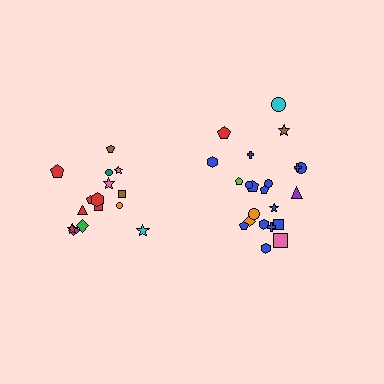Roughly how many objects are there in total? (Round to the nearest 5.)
Roughly 35 objects in total.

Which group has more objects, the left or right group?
The right group.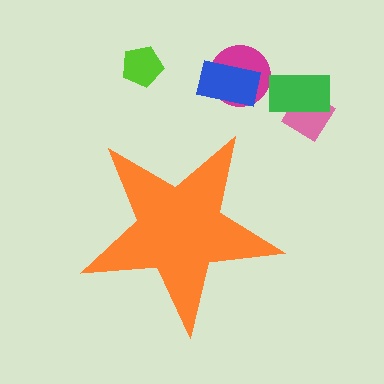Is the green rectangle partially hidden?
No, the green rectangle is fully visible.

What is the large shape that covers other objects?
An orange star.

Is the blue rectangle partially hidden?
No, the blue rectangle is fully visible.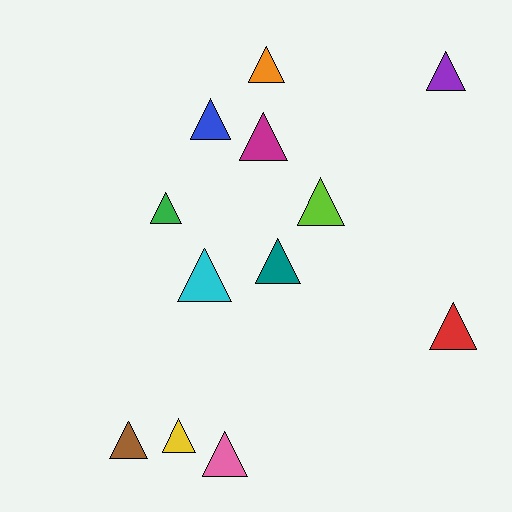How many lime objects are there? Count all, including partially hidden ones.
There is 1 lime object.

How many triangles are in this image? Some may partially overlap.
There are 12 triangles.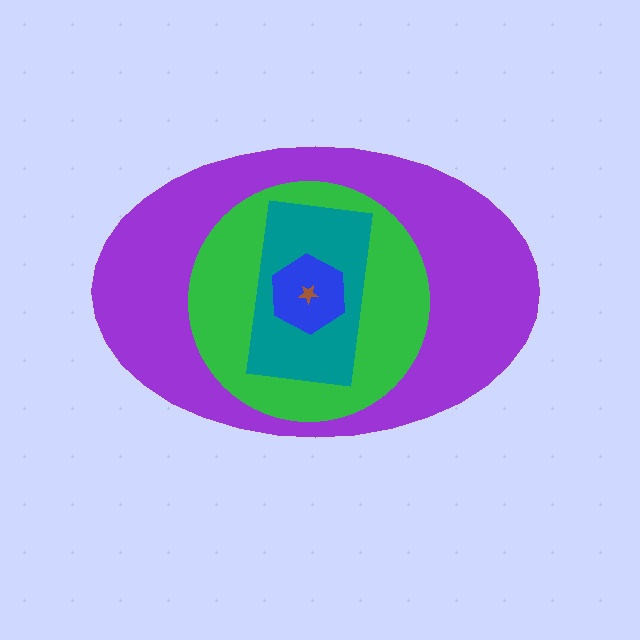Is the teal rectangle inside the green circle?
Yes.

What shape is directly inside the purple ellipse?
The green circle.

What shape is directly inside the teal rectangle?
The blue hexagon.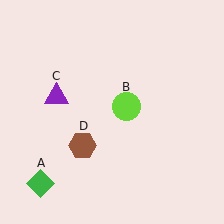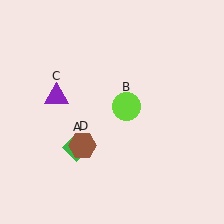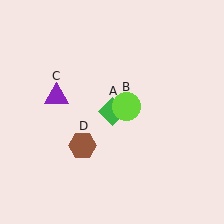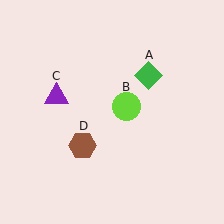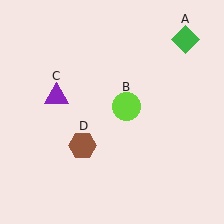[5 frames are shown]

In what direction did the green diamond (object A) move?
The green diamond (object A) moved up and to the right.